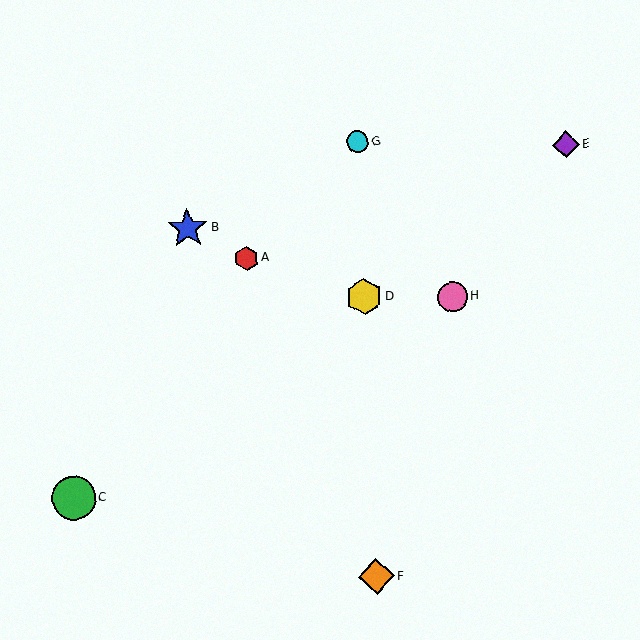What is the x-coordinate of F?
Object F is at x≈376.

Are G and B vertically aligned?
No, G is at x≈358 and B is at x≈187.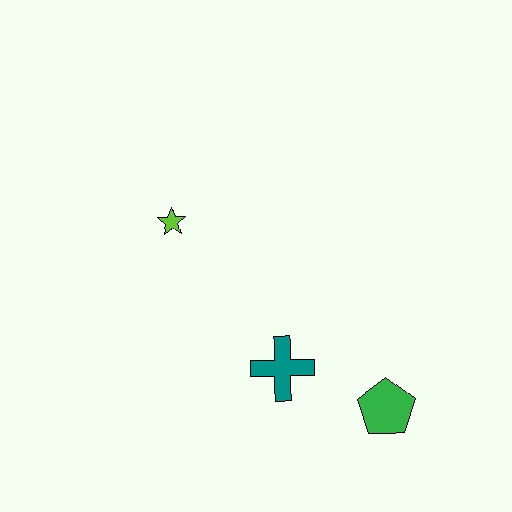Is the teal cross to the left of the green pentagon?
Yes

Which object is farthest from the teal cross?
The lime star is farthest from the teal cross.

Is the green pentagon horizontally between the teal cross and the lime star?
No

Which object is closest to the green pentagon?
The teal cross is closest to the green pentagon.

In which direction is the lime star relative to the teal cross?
The lime star is above the teal cross.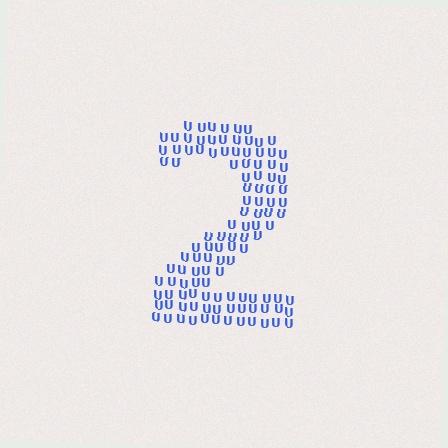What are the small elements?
The small elements are letter U's.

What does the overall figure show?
The overall figure shows the digit 2.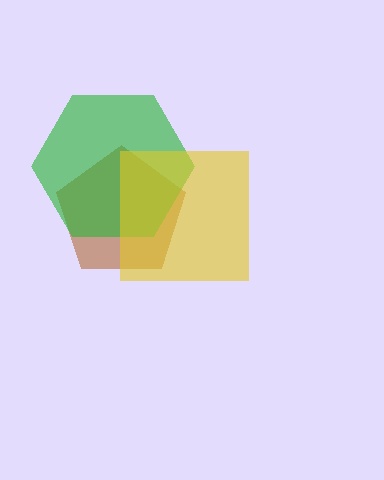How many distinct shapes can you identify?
There are 3 distinct shapes: a brown pentagon, a green hexagon, a yellow square.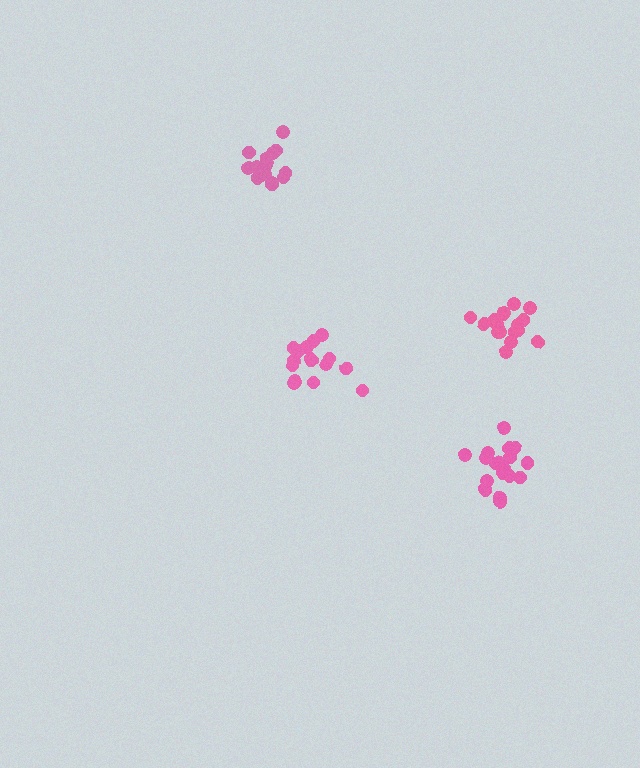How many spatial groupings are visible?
There are 4 spatial groupings.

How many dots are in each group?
Group 1: 16 dots, Group 2: 18 dots, Group 3: 16 dots, Group 4: 19 dots (69 total).